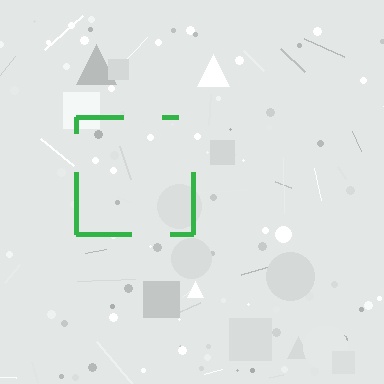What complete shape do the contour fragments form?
The contour fragments form a square.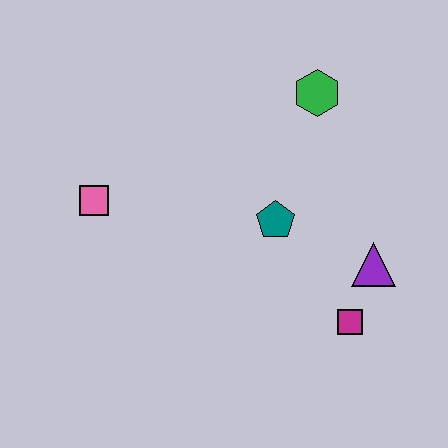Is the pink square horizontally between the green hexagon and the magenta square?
No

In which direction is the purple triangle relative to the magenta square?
The purple triangle is above the magenta square.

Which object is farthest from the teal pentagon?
The pink square is farthest from the teal pentagon.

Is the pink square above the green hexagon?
No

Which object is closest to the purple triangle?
The magenta square is closest to the purple triangle.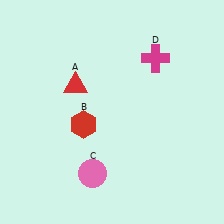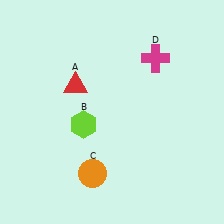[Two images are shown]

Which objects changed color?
B changed from red to lime. C changed from pink to orange.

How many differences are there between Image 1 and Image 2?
There are 2 differences between the two images.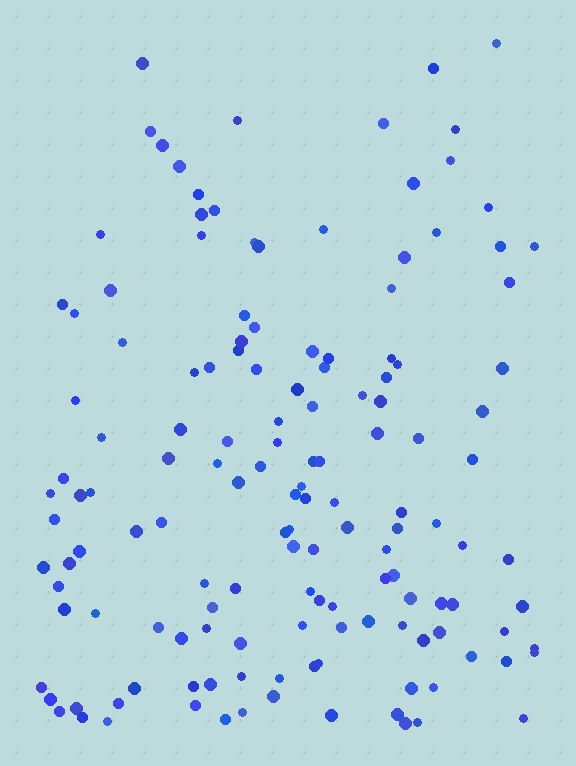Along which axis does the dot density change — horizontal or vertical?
Vertical.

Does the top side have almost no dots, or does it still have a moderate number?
Still a moderate number, just noticeably fewer than the bottom.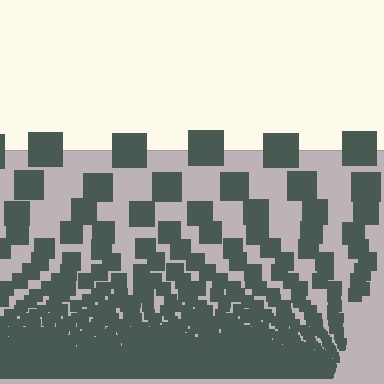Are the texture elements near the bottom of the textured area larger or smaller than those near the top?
Smaller. The gradient is inverted — elements near the bottom are smaller and denser.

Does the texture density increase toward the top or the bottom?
Density increases toward the bottom.